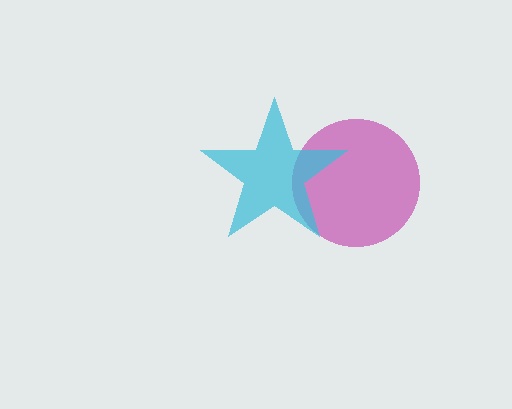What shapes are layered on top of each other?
The layered shapes are: a magenta circle, a cyan star.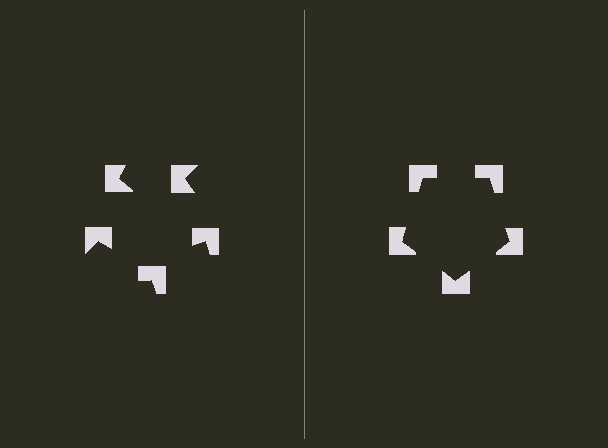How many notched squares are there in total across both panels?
10 — 5 on each side.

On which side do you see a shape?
An illusory pentagon appears on the right side. On the left side the wedge cuts are rotated, so no coherent shape forms.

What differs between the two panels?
The notched squares are positioned identically on both sides; only the wedge orientations differ. On the right they align to a pentagon; on the left they are misaligned.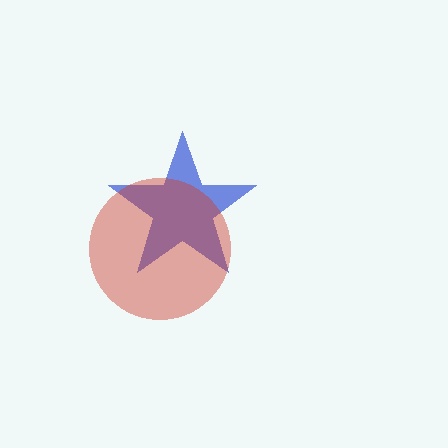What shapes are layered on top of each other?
The layered shapes are: a blue star, a red circle.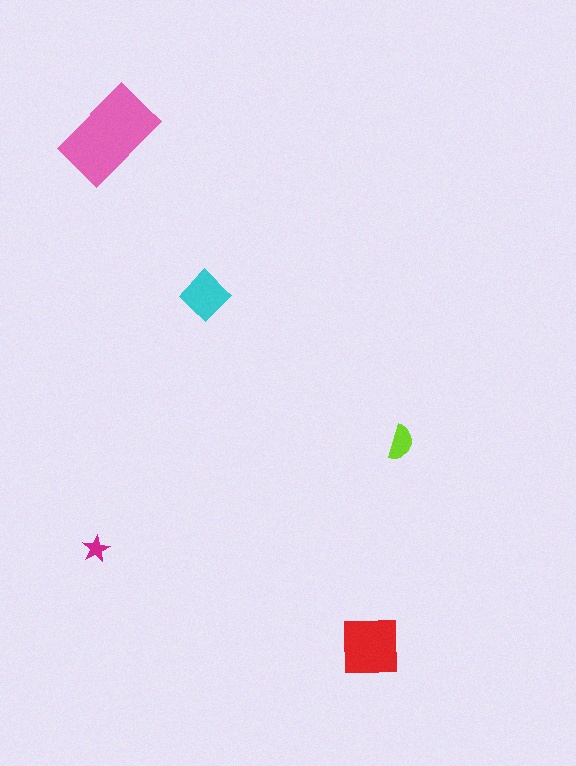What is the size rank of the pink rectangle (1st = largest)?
1st.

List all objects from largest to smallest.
The pink rectangle, the red square, the cyan diamond, the lime semicircle, the magenta star.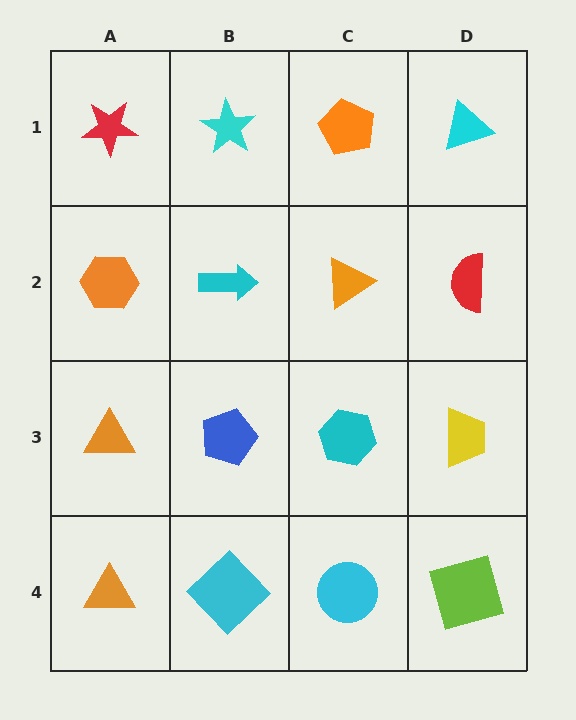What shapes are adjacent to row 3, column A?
An orange hexagon (row 2, column A), an orange triangle (row 4, column A), a blue pentagon (row 3, column B).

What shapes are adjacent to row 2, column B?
A cyan star (row 1, column B), a blue pentagon (row 3, column B), an orange hexagon (row 2, column A), an orange triangle (row 2, column C).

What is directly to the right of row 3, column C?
A yellow trapezoid.